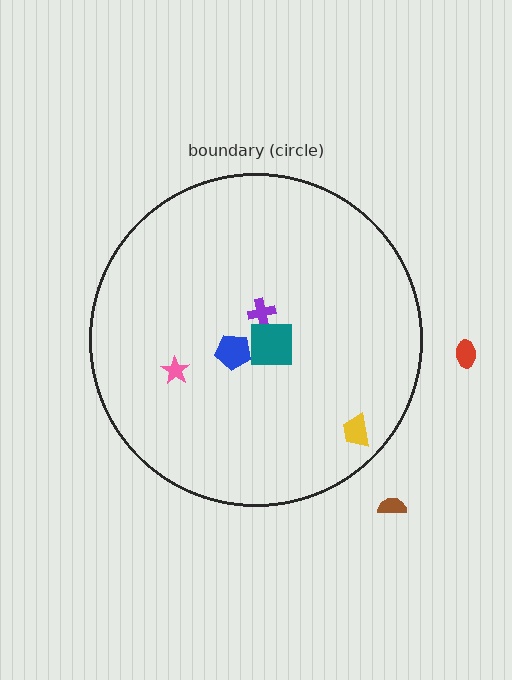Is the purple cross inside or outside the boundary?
Inside.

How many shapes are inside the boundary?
5 inside, 2 outside.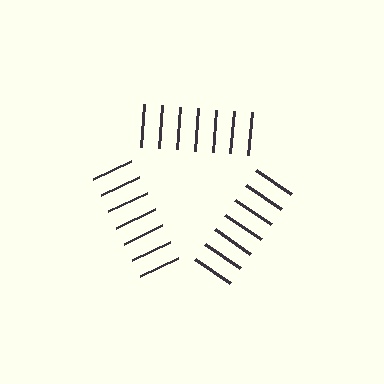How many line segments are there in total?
21 — 7 along each of the 3 edges.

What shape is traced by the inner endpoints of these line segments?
An illusory triangle — the line segments terminate on its edges but no continuous stroke is drawn.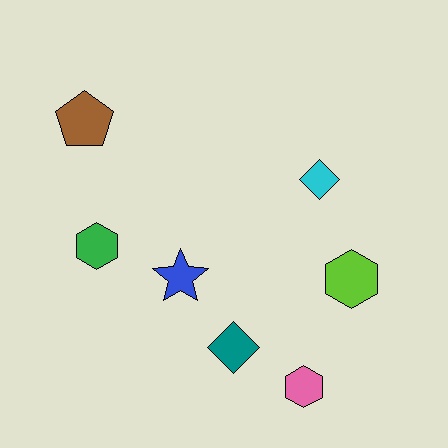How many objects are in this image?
There are 7 objects.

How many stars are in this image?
There is 1 star.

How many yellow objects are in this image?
There are no yellow objects.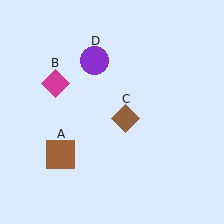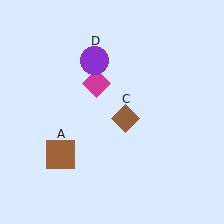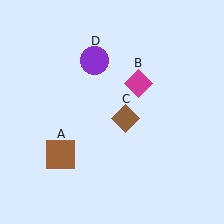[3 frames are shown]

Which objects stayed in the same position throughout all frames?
Brown square (object A) and brown diamond (object C) and purple circle (object D) remained stationary.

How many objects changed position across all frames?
1 object changed position: magenta diamond (object B).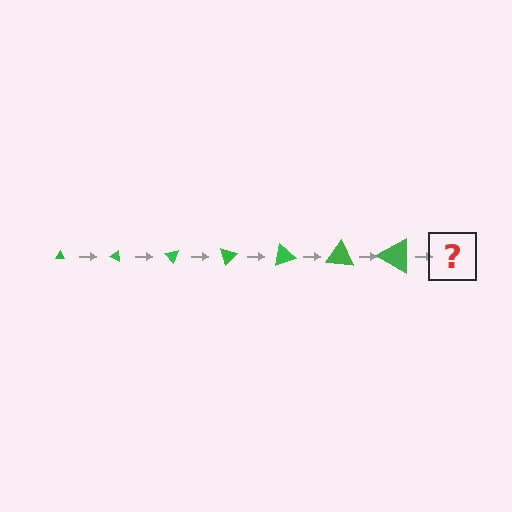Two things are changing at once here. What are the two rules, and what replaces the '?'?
The two rules are that the triangle grows larger each step and it rotates 25 degrees each step. The '?' should be a triangle, larger than the previous one and rotated 175 degrees from the start.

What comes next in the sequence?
The next element should be a triangle, larger than the previous one and rotated 175 degrees from the start.